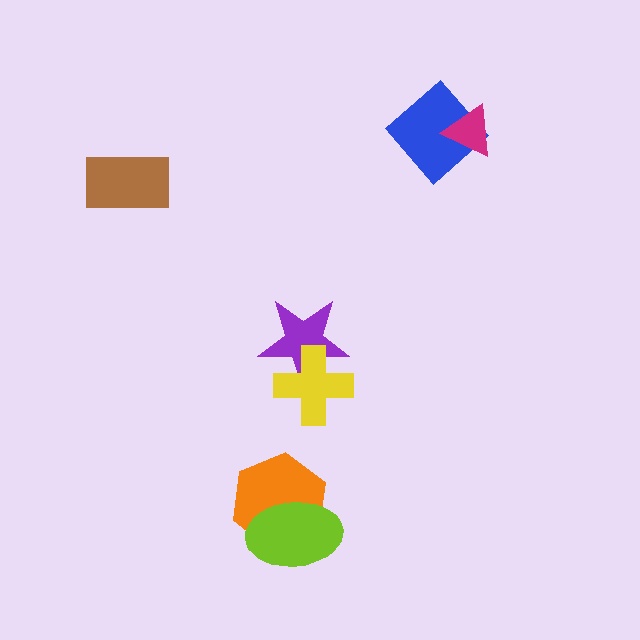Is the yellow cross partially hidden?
No, no other shape covers it.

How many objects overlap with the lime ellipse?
1 object overlaps with the lime ellipse.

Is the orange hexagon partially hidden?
Yes, it is partially covered by another shape.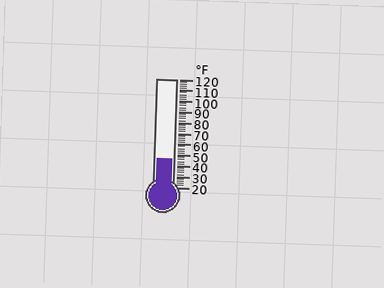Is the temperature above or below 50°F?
The temperature is below 50°F.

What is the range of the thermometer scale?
The thermometer scale ranges from 20°F to 120°F.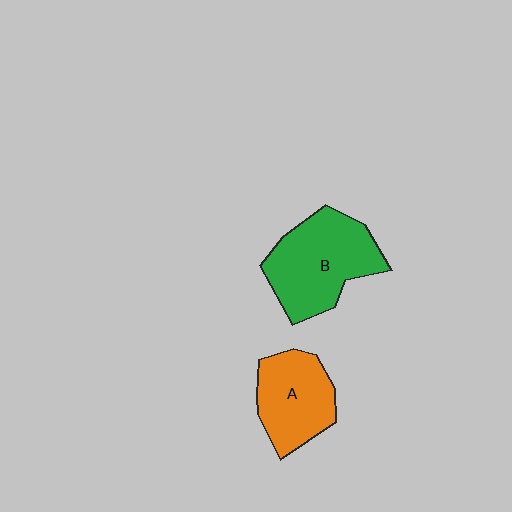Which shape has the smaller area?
Shape A (orange).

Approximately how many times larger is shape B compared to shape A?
Approximately 1.3 times.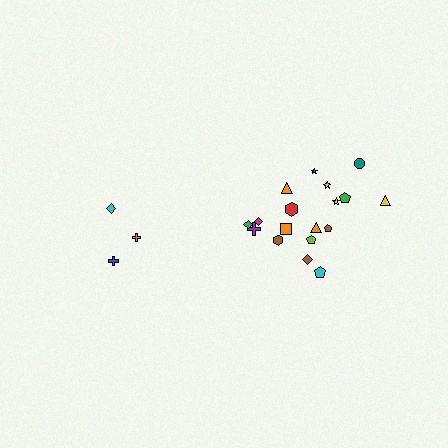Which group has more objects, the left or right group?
The right group.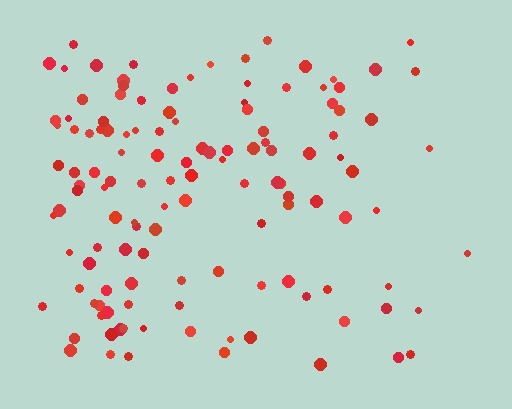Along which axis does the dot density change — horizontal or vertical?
Horizontal.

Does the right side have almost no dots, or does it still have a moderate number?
Still a moderate number, just noticeably fewer than the left.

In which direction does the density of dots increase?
From right to left, with the left side densest.